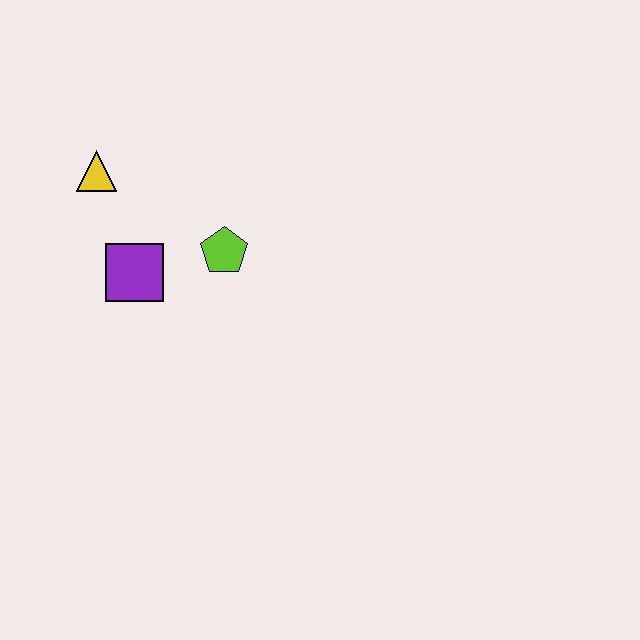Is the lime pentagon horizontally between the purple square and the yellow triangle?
No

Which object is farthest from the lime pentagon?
The yellow triangle is farthest from the lime pentagon.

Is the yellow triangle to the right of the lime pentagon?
No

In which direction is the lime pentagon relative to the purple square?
The lime pentagon is to the right of the purple square.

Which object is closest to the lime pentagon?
The purple square is closest to the lime pentagon.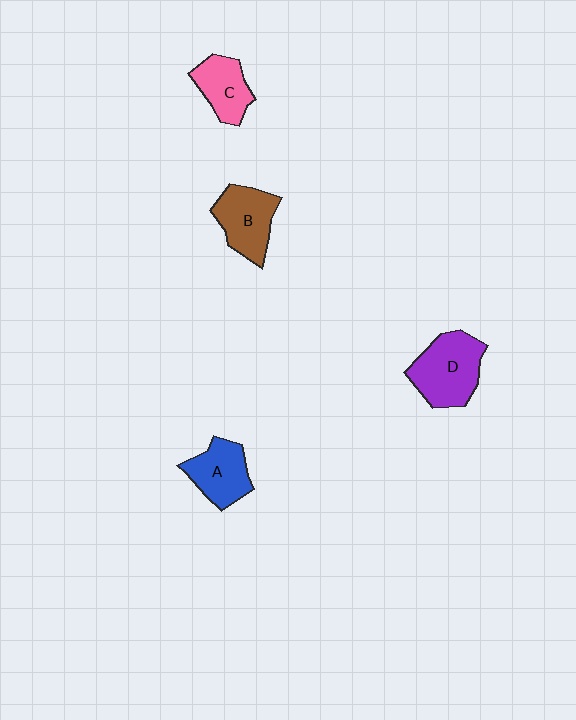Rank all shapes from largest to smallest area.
From largest to smallest: D (purple), B (brown), A (blue), C (pink).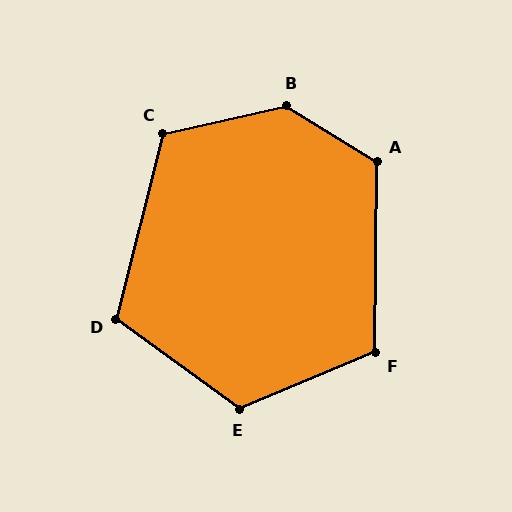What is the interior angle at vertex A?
Approximately 121 degrees (obtuse).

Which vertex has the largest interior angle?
B, at approximately 135 degrees.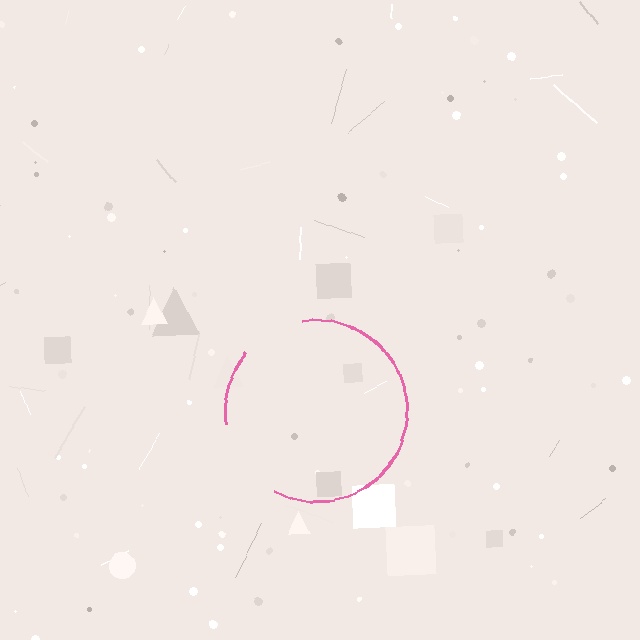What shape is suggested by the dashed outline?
The dashed outline suggests a circle.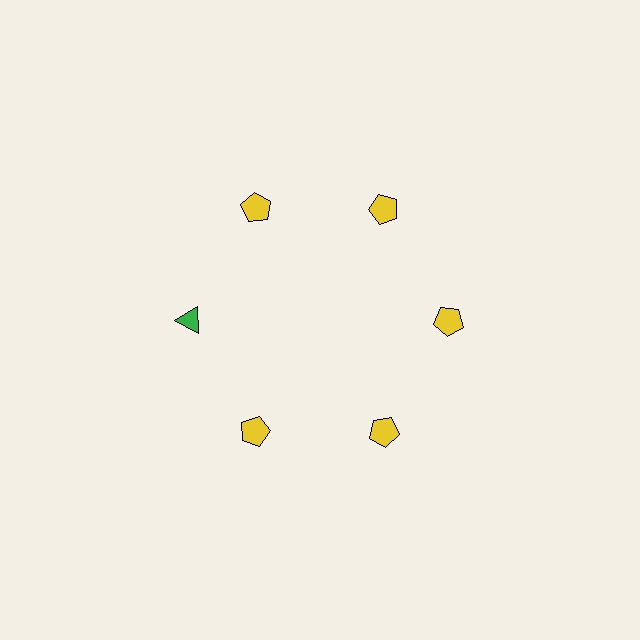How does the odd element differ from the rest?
It differs in both color (green instead of yellow) and shape (triangle instead of pentagon).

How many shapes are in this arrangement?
There are 6 shapes arranged in a ring pattern.